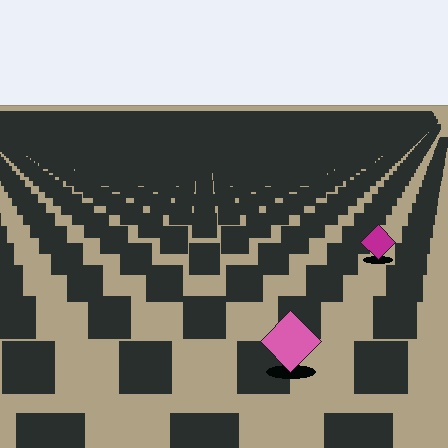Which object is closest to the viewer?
The pink diamond is closest. The texture marks near it are larger and more spread out.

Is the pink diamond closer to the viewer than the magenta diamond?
Yes. The pink diamond is closer — you can tell from the texture gradient: the ground texture is coarser near it.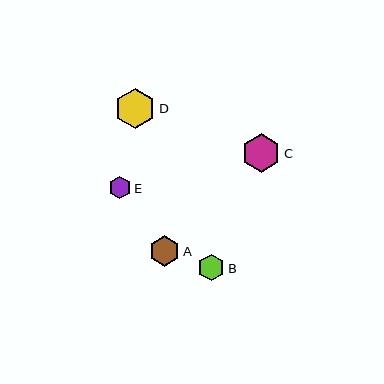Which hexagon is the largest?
Hexagon D is the largest with a size of approximately 41 pixels.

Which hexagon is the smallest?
Hexagon E is the smallest with a size of approximately 23 pixels.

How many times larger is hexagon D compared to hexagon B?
Hexagon D is approximately 1.5 times the size of hexagon B.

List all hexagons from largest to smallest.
From largest to smallest: D, C, A, B, E.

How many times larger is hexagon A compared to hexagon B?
Hexagon A is approximately 1.1 times the size of hexagon B.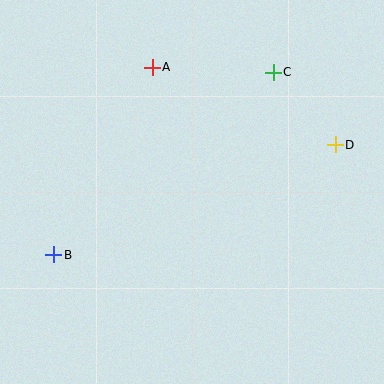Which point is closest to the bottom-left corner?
Point B is closest to the bottom-left corner.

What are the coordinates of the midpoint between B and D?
The midpoint between B and D is at (195, 200).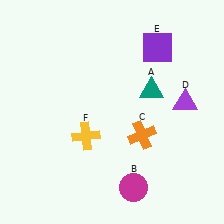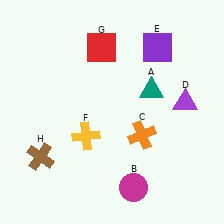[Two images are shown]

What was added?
A red square (G), a brown cross (H) were added in Image 2.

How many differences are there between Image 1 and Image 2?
There are 2 differences between the two images.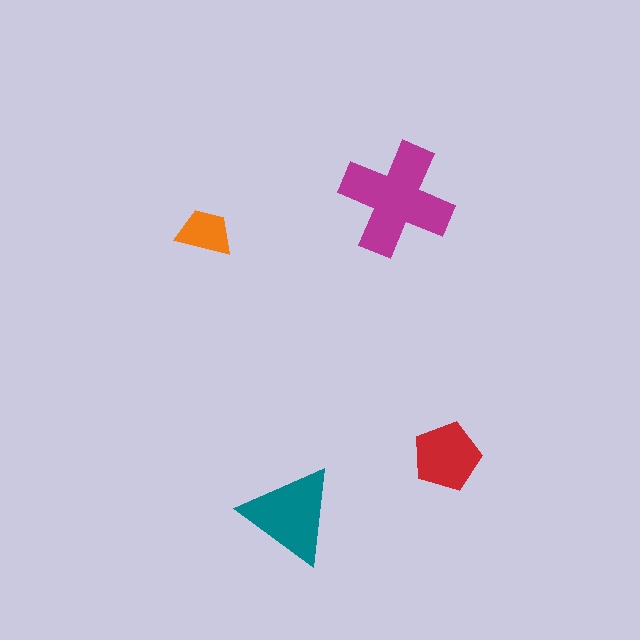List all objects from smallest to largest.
The orange trapezoid, the red pentagon, the teal triangle, the magenta cross.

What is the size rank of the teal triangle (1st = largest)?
2nd.